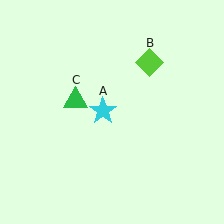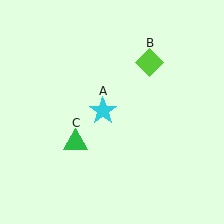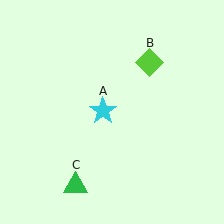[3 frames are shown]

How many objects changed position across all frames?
1 object changed position: green triangle (object C).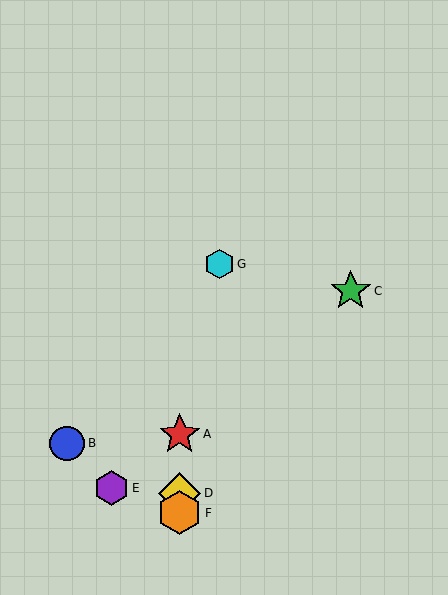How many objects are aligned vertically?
3 objects (A, D, F) are aligned vertically.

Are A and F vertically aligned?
Yes, both are at x≈180.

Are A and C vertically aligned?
No, A is at x≈180 and C is at x≈351.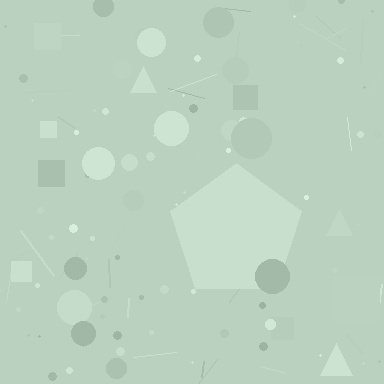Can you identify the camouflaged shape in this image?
The camouflaged shape is a pentagon.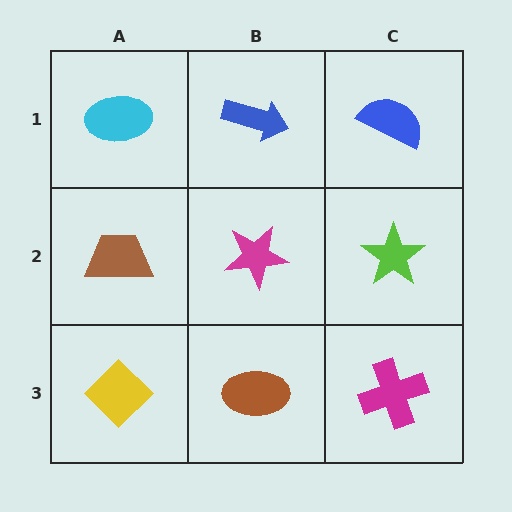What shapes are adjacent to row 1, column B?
A magenta star (row 2, column B), a cyan ellipse (row 1, column A), a blue semicircle (row 1, column C).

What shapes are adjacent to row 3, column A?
A brown trapezoid (row 2, column A), a brown ellipse (row 3, column B).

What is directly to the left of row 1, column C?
A blue arrow.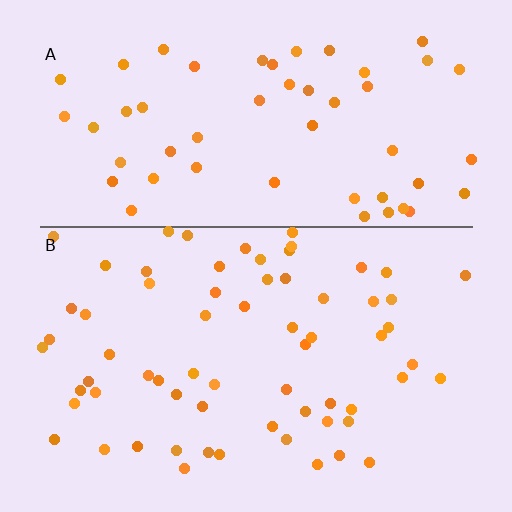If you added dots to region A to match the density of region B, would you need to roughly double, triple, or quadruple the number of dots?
Approximately double.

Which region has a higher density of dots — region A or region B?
B (the bottom).